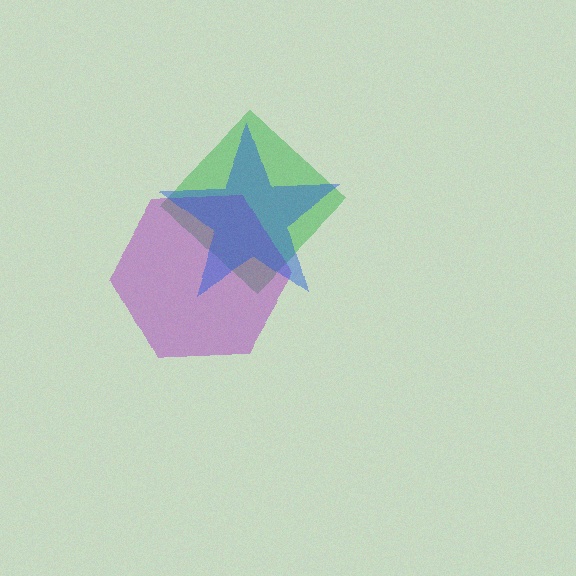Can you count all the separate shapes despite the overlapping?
Yes, there are 3 separate shapes.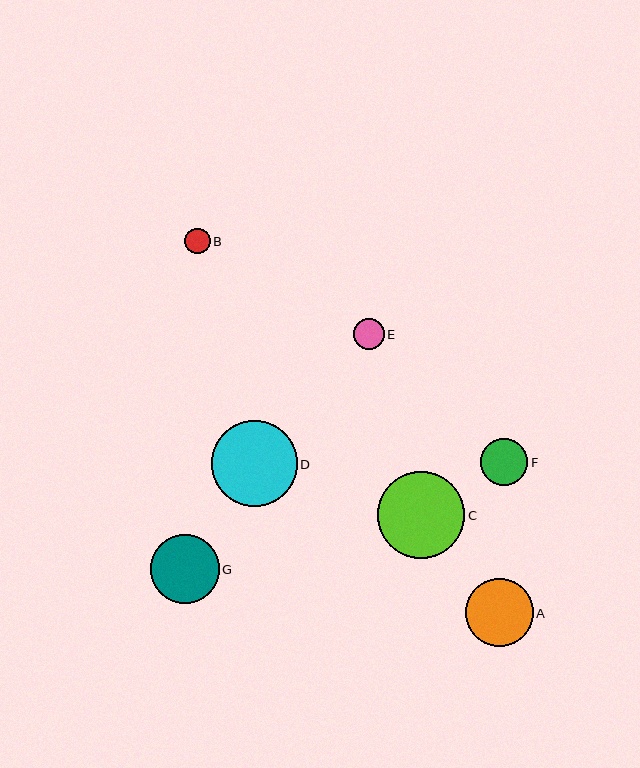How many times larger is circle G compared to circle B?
Circle G is approximately 2.7 times the size of circle B.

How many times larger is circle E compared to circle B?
Circle E is approximately 1.2 times the size of circle B.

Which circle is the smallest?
Circle B is the smallest with a size of approximately 25 pixels.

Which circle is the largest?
Circle C is the largest with a size of approximately 88 pixels.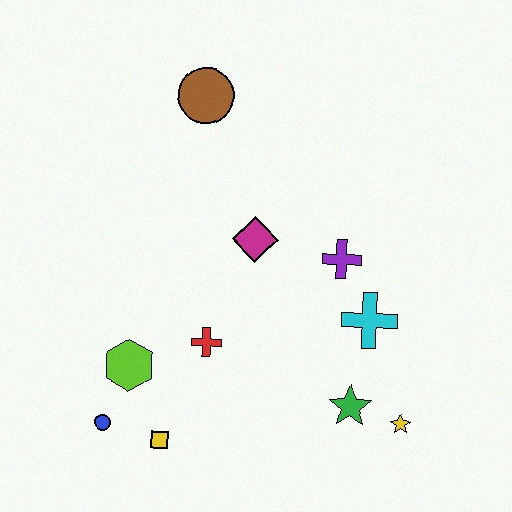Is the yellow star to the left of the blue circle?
No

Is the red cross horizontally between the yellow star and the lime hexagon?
Yes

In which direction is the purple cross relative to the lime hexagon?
The purple cross is to the right of the lime hexagon.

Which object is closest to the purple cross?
The cyan cross is closest to the purple cross.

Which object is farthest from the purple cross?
The blue circle is farthest from the purple cross.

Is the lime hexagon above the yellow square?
Yes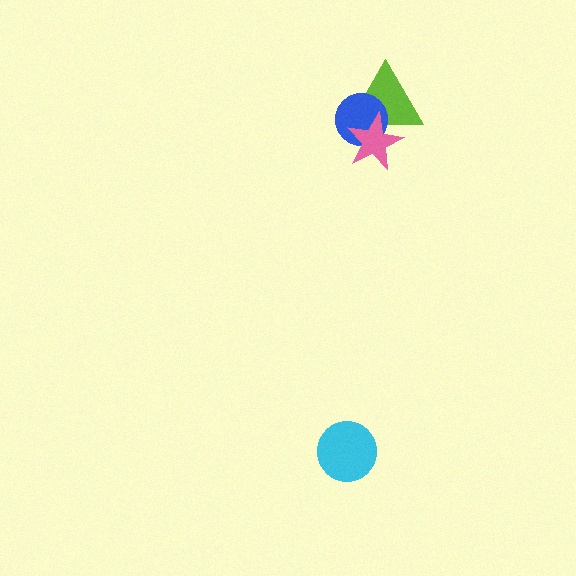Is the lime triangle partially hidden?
Yes, it is partially covered by another shape.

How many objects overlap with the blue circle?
2 objects overlap with the blue circle.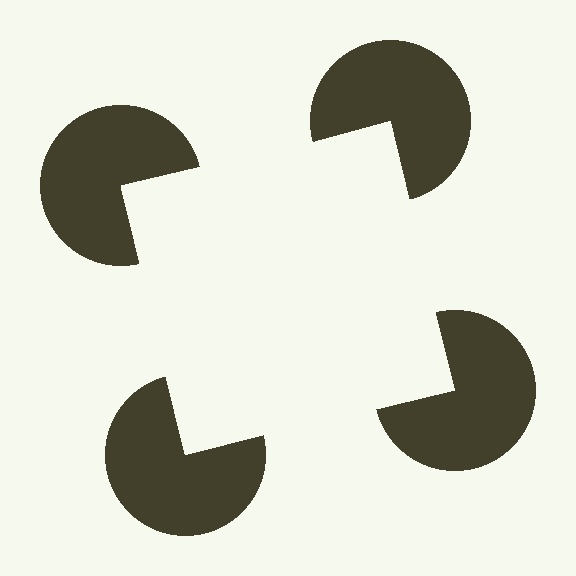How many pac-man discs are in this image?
There are 4 — one at each vertex of the illusory square.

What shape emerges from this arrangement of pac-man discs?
An illusory square — its edges are inferred from the aligned wedge cuts in the pac-man discs, not physically drawn.